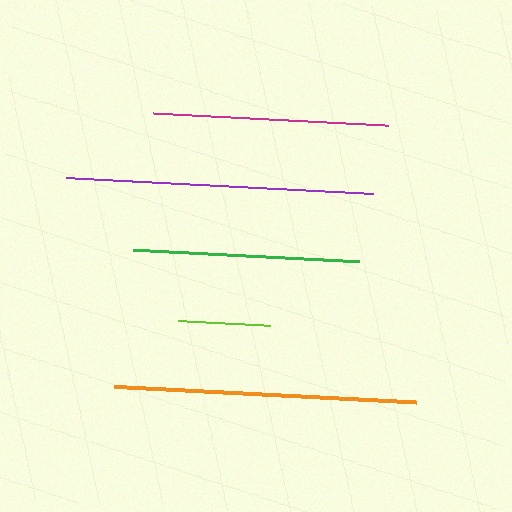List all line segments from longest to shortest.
From longest to shortest: purple, orange, magenta, green, lime.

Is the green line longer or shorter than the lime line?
The green line is longer than the lime line.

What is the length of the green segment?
The green segment is approximately 226 pixels long.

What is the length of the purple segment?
The purple segment is approximately 309 pixels long.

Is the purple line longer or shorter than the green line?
The purple line is longer than the green line.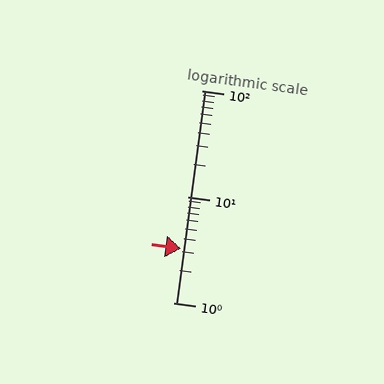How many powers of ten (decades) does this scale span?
The scale spans 2 decades, from 1 to 100.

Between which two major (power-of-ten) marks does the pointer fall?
The pointer is between 1 and 10.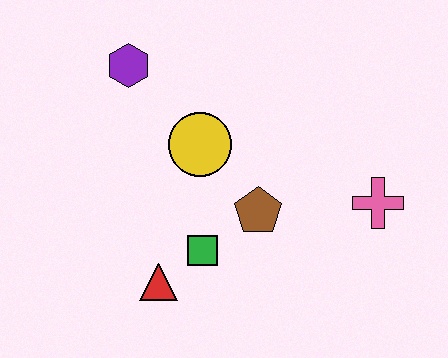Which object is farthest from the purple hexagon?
The pink cross is farthest from the purple hexagon.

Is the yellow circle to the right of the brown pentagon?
No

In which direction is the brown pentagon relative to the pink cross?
The brown pentagon is to the left of the pink cross.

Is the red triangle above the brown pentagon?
No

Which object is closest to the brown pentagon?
The green square is closest to the brown pentagon.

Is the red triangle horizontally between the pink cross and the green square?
No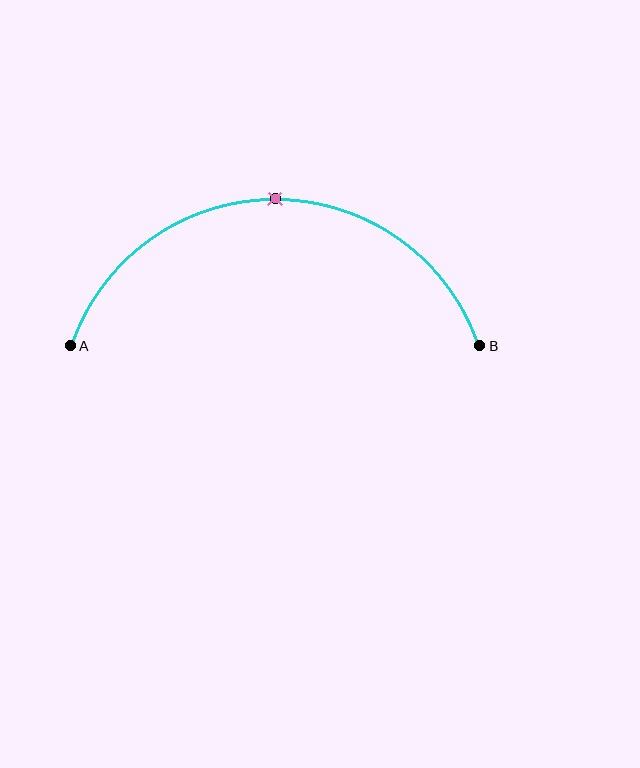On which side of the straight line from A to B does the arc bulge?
The arc bulges above the straight line connecting A and B.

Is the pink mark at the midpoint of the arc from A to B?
Yes. The pink mark lies on the arc at equal arc-length from both A and B — it is the arc midpoint.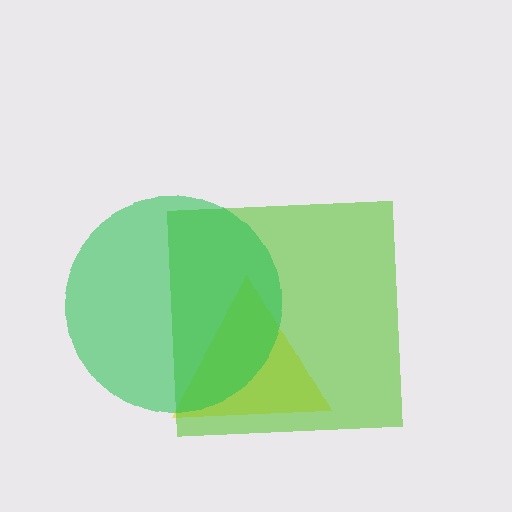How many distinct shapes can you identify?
There are 3 distinct shapes: a yellow triangle, a lime square, a green circle.